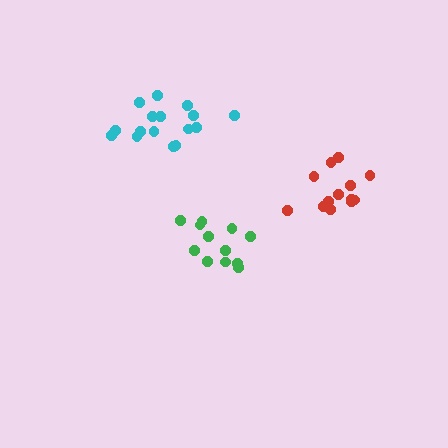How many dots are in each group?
Group 1: 16 dots, Group 2: 13 dots, Group 3: 12 dots (41 total).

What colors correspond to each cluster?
The clusters are colored: cyan, red, green.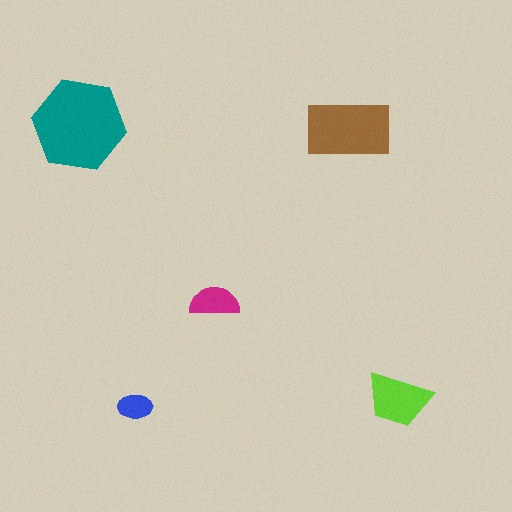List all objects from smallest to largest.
The blue ellipse, the magenta semicircle, the lime trapezoid, the brown rectangle, the teal hexagon.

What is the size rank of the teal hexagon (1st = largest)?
1st.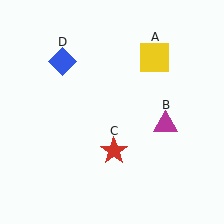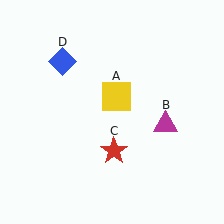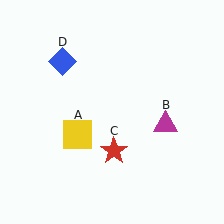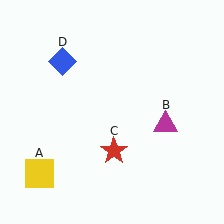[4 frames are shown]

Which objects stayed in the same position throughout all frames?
Magenta triangle (object B) and red star (object C) and blue diamond (object D) remained stationary.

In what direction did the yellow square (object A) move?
The yellow square (object A) moved down and to the left.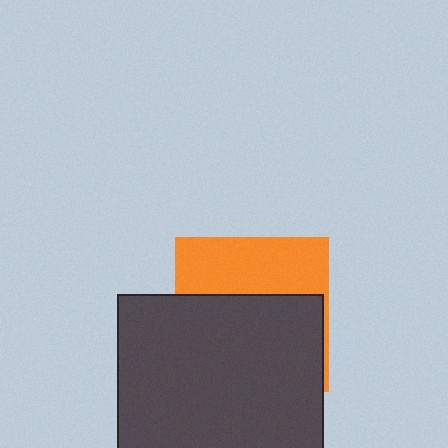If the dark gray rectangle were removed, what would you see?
You would see the complete orange square.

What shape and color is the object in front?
The object in front is a dark gray rectangle.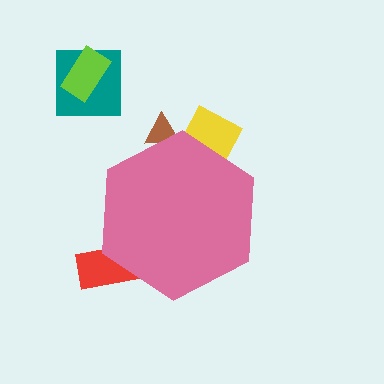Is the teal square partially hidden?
No, the teal square is fully visible.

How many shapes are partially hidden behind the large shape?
3 shapes are partially hidden.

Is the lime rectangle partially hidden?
No, the lime rectangle is fully visible.